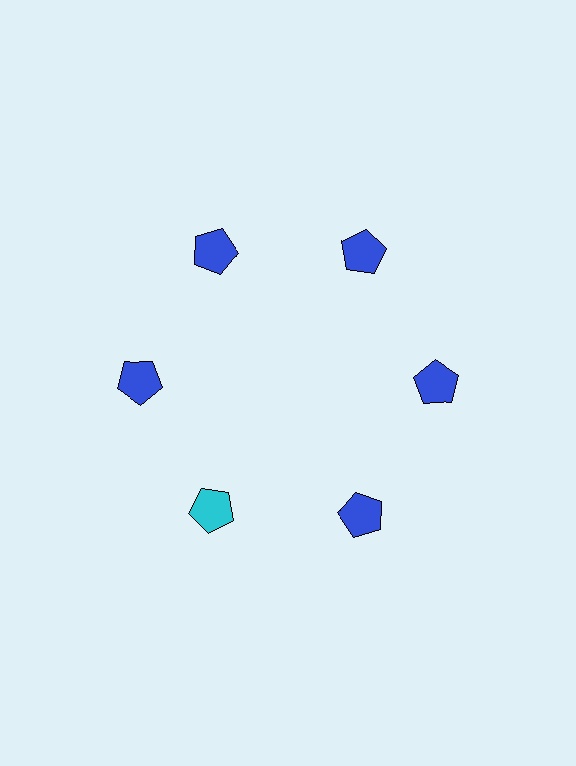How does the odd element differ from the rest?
It has a different color: cyan instead of blue.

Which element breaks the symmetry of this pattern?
The cyan pentagon at roughly the 7 o'clock position breaks the symmetry. All other shapes are blue pentagons.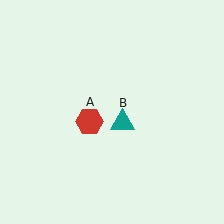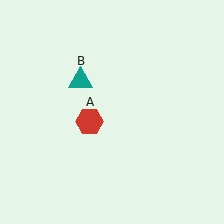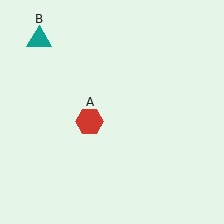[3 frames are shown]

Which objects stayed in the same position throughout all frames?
Red hexagon (object A) remained stationary.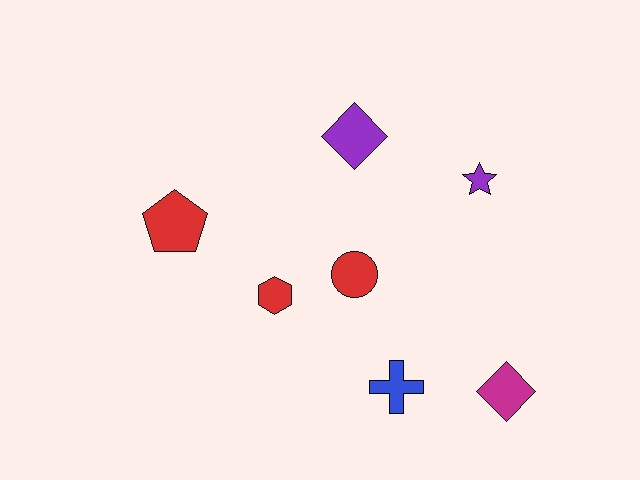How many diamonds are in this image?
There are 2 diamonds.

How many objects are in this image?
There are 7 objects.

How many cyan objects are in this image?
There are no cyan objects.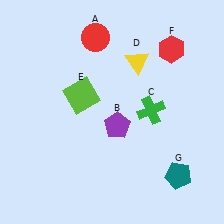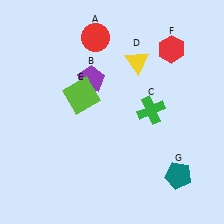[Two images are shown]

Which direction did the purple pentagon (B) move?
The purple pentagon (B) moved up.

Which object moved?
The purple pentagon (B) moved up.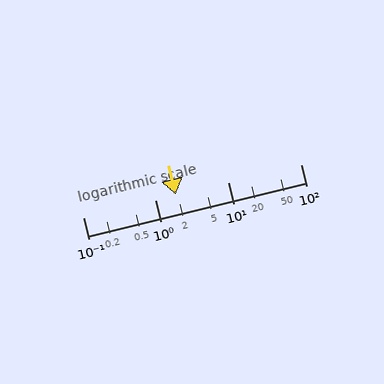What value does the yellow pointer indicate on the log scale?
The pointer indicates approximately 1.9.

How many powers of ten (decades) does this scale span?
The scale spans 3 decades, from 0.1 to 100.